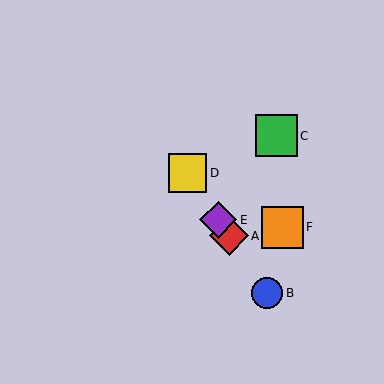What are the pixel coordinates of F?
Object F is at (282, 227).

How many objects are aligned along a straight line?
4 objects (A, B, D, E) are aligned along a straight line.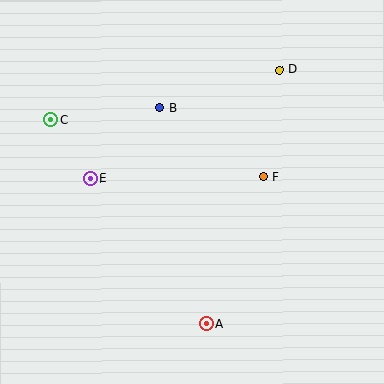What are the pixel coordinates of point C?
Point C is at (50, 119).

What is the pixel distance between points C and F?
The distance between C and F is 220 pixels.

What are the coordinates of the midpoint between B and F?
The midpoint between B and F is at (211, 142).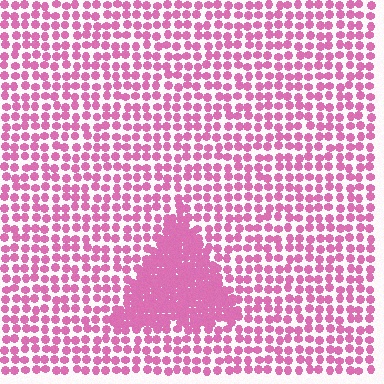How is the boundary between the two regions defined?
The boundary is defined by a change in element density (approximately 2.4x ratio). All elements are the same color, size, and shape.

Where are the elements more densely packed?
The elements are more densely packed inside the triangle boundary.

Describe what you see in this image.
The image contains small pink elements arranged at two different densities. A triangle-shaped region is visible where the elements are more densely packed than the surrounding area.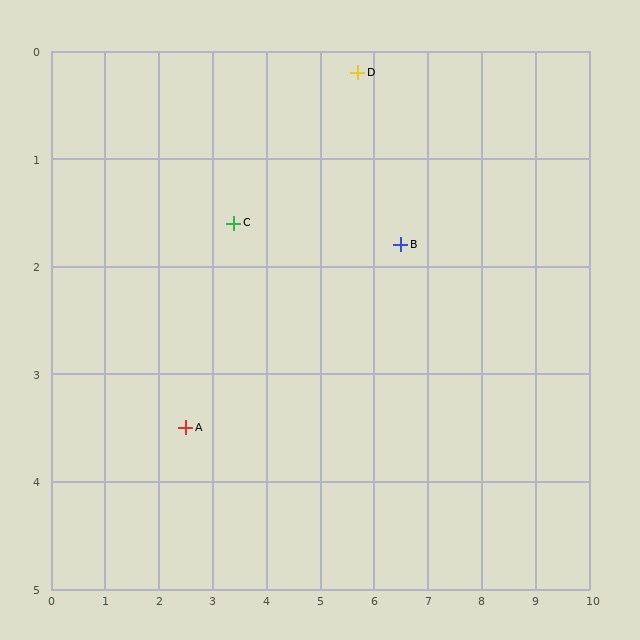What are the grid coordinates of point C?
Point C is at approximately (3.4, 1.6).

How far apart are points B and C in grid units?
Points B and C are about 3.1 grid units apart.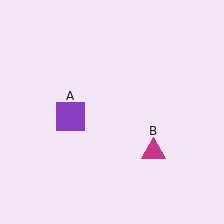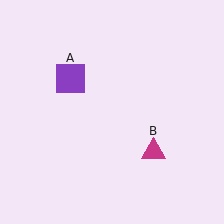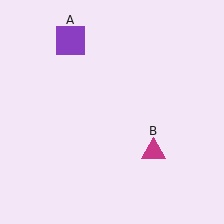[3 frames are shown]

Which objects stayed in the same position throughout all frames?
Magenta triangle (object B) remained stationary.